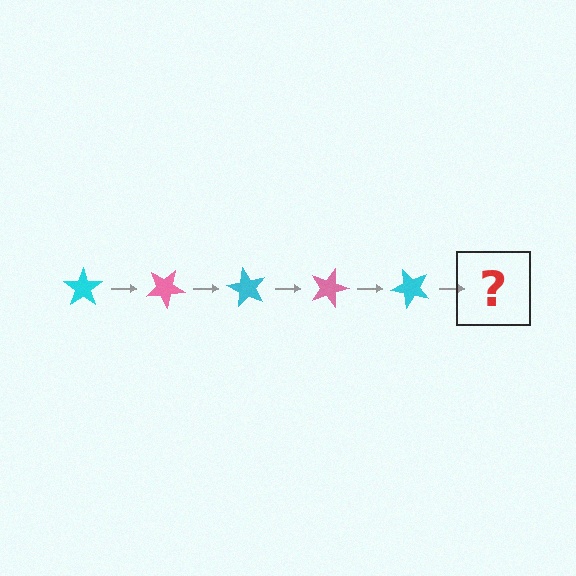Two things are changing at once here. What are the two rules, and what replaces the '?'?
The two rules are that it rotates 30 degrees each step and the color cycles through cyan and pink. The '?' should be a pink star, rotated 150 degrees from the start.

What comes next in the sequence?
The next element should be a pink star, rotated 150 degrees from the start.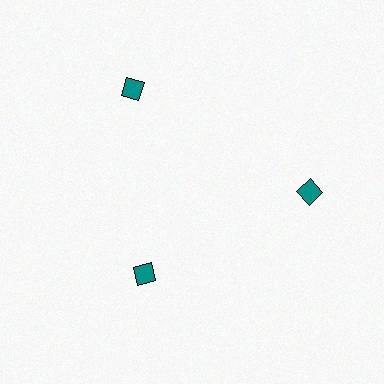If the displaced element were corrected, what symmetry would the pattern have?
It would have 3-fold rotational symmetry — the pattern would map onto itself every 120 degrees.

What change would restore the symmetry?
The symmetry would be restored by moving it outward, back onto the ring so that all 3 diamonds sit at equal angles and equal distance from the center.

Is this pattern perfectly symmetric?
No. The 3 teal diamonds are arranged in a ring, but one element near the 7 o'clock position is pulled inward toward the center, breaking the 3-fold rotational symmetry.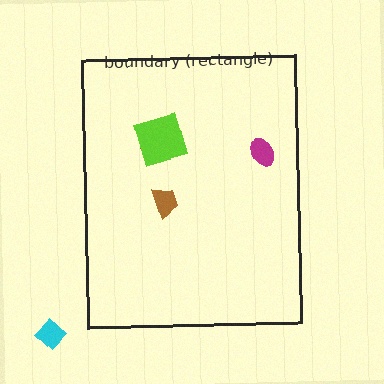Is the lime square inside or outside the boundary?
Inside.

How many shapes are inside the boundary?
4 inside, 1 outside.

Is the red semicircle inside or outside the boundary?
Inside.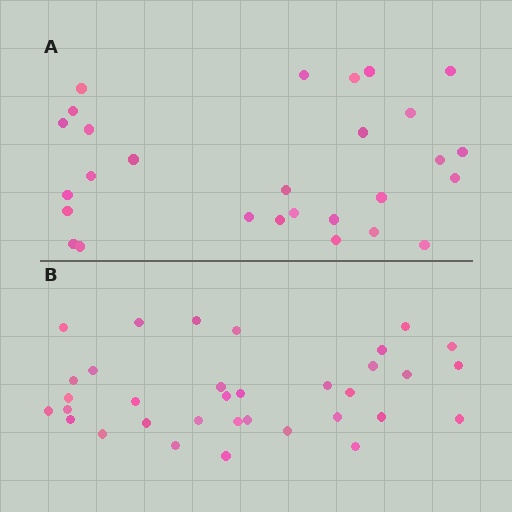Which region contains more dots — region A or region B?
Region B (the bottom region) has more dots.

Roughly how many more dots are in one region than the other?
Region B has about 6 more dots than region A.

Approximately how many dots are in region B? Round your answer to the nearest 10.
About 30 dots. (The exact count is 34, which rounds to 30.)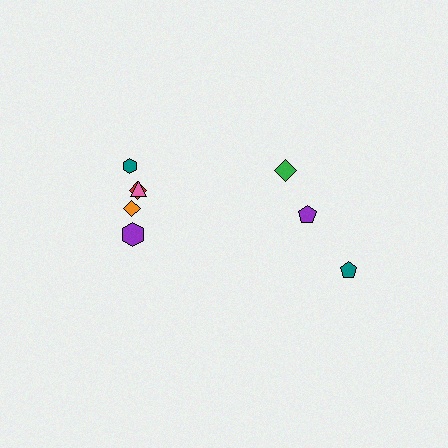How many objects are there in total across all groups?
There are 8 objects.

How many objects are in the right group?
There are 3 objects.